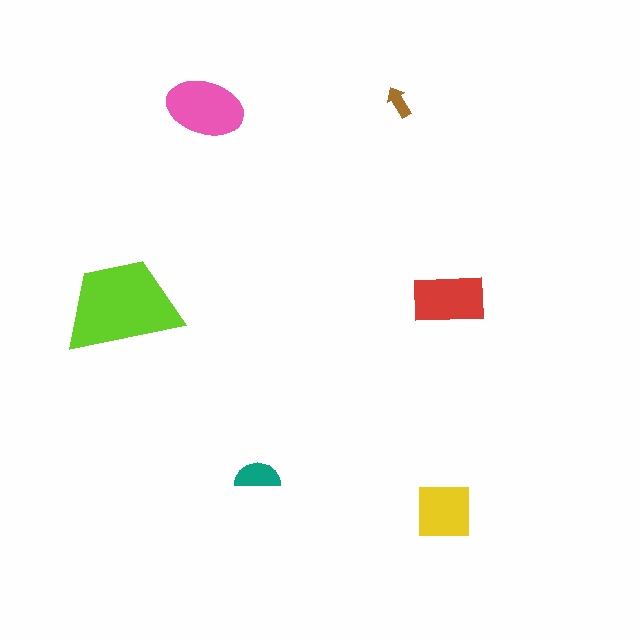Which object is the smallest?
The brown arrow.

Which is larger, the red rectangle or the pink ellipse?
The pink ellipse.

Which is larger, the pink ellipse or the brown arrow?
The pink ellipse.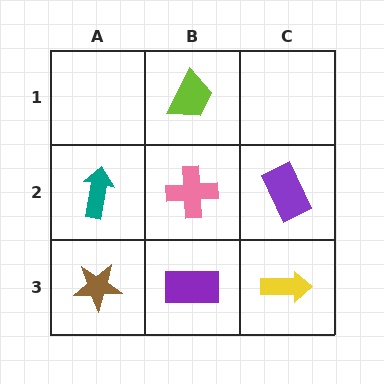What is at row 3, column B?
A purple rectangle.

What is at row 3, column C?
A yellow arrow.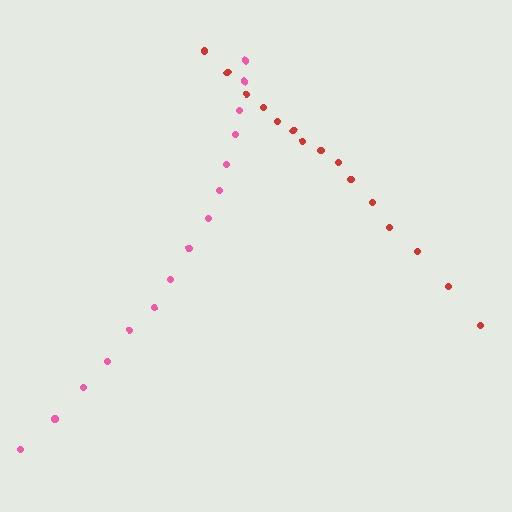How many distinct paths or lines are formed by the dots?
There are 2 distinct paths.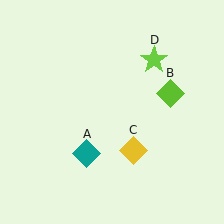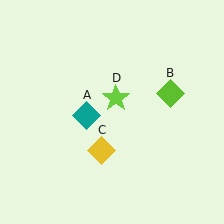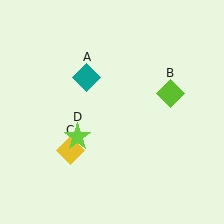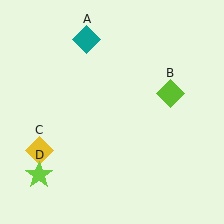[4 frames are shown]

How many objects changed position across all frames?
3 objects changed position: teal diamond (object A), yellow diamond (object C), lime star (object D).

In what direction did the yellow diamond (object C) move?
The yellow diamond (object C) moved left.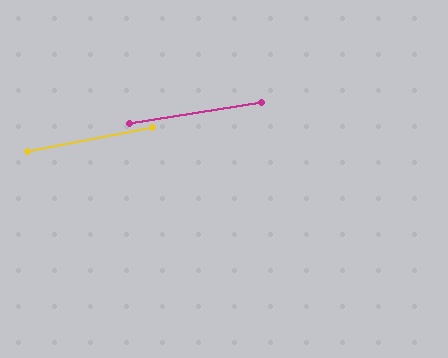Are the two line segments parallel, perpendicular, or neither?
Parallel — their directions differ by only 1.7°.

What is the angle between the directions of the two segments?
Approximately 2 degrees.